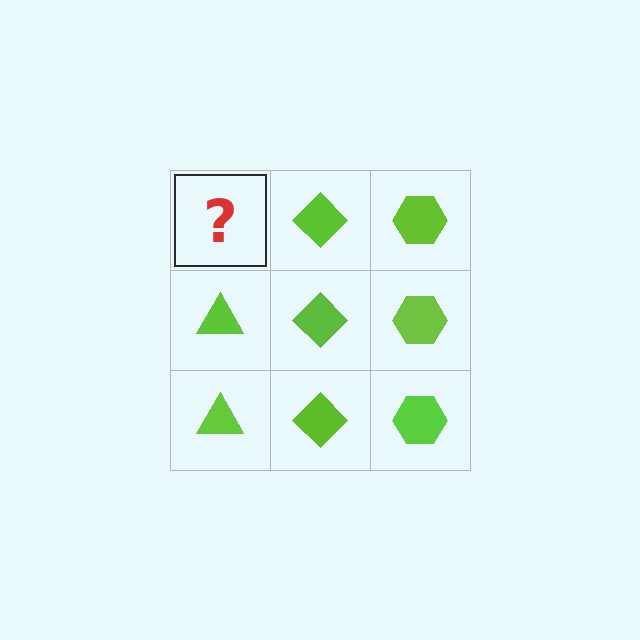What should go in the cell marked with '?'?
The missing cell should contain a lime triangle.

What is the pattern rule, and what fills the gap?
The rule is that each column has a consistent shape. The gap should be filled with a lime triangle.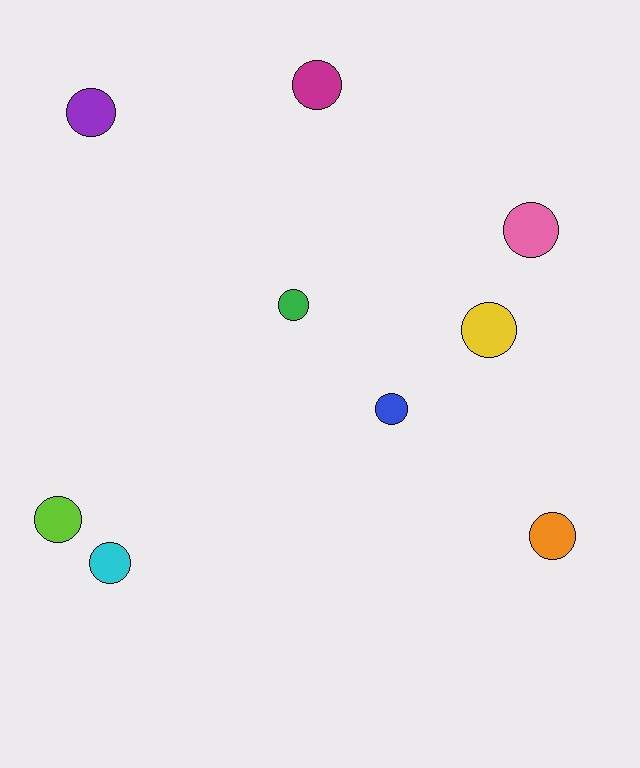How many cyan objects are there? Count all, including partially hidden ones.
There is 1 cyan object.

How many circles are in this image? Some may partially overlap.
There are 9 circles.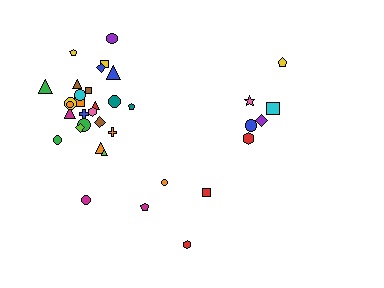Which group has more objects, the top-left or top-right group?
The top-left group.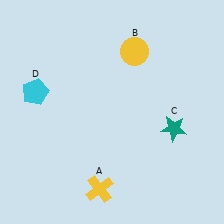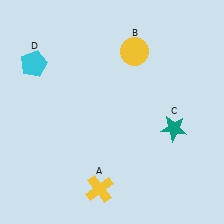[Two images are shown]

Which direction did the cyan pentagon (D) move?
The cyan pentagon (D) moved up.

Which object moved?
The cyan pentagon (D) moved up.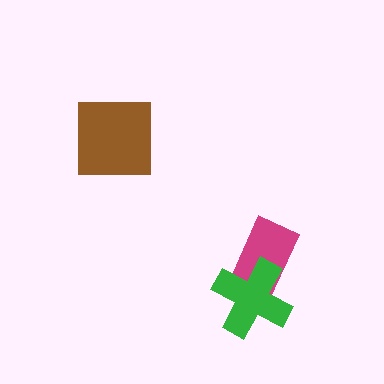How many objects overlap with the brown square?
0 objects overlap with the brown square.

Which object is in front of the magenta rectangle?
The green cross is in front of the magenta rectangle.